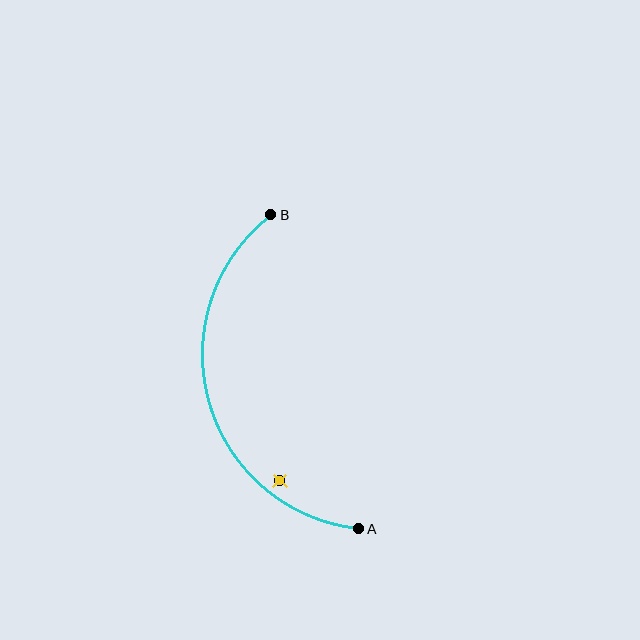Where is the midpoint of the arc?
The arc midpoint is the point on the curve farthest from the straight line joining A and B. It sits to the left of that line.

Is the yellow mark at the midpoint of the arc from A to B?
No — the yellow mark does not lie on the arc at all. It sits slightly inside the curve.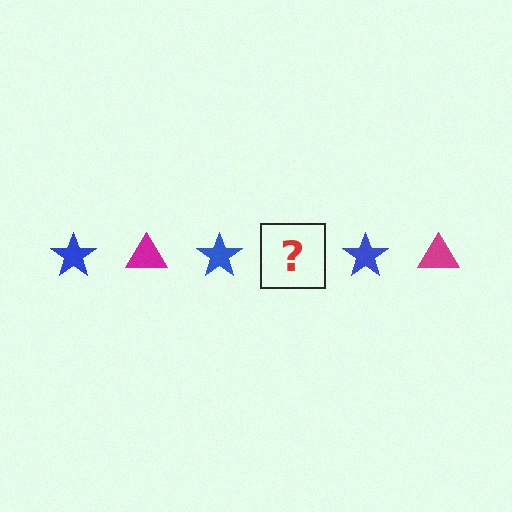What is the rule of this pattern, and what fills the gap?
The rule is that the pattern alternates between blue star and magenta triangle. The gap should be filled with a magenta triangle.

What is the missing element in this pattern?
The missing element is a magenta triangle.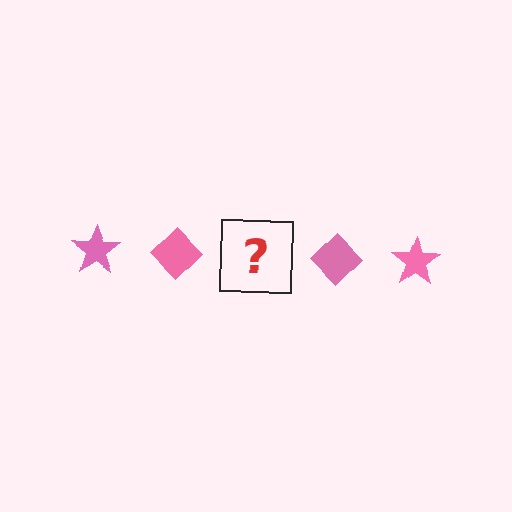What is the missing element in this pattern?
The missing element is a pink star.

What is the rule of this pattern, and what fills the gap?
The rule is that the pattern cycles through star, diamond shapes in pink. The gap should be filled with a pink star.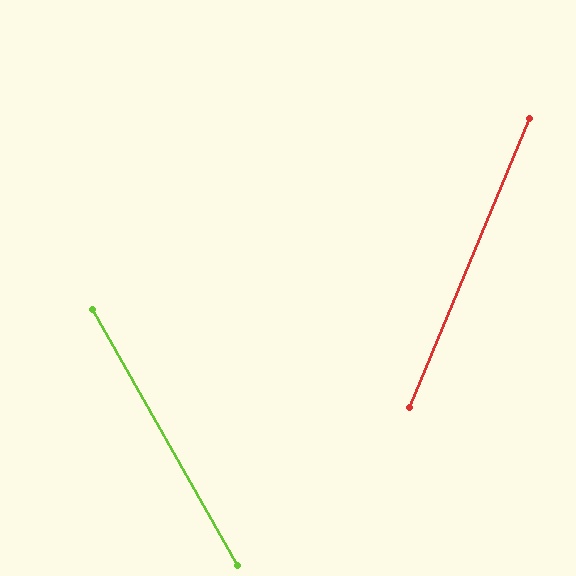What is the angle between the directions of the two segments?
Approximately 52 degrees.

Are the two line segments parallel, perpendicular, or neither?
Neither parallel nor perpendicular — they differ by about 52°.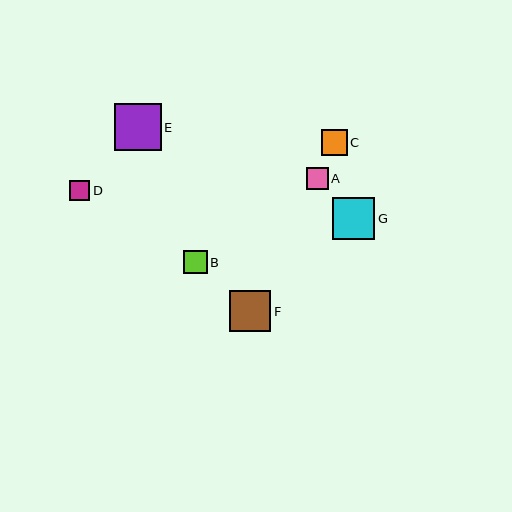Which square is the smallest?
Square D is the smallest with a size of approximately 20 pixels.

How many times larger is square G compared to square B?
Square G is approximately 1.8 times the size of square B.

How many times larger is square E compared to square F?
Square E is approximately 1.2 times the size of square F.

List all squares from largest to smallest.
From largest to smallest: E, G, F, C, B, A, D.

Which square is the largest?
Square E is the largest with a size of approximately 47 pixels.